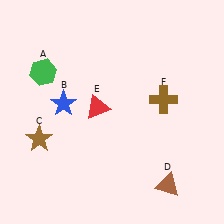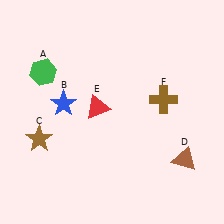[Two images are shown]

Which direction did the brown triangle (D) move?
The brown triangle (D) moved up.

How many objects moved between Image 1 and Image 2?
1 object moved between the two images.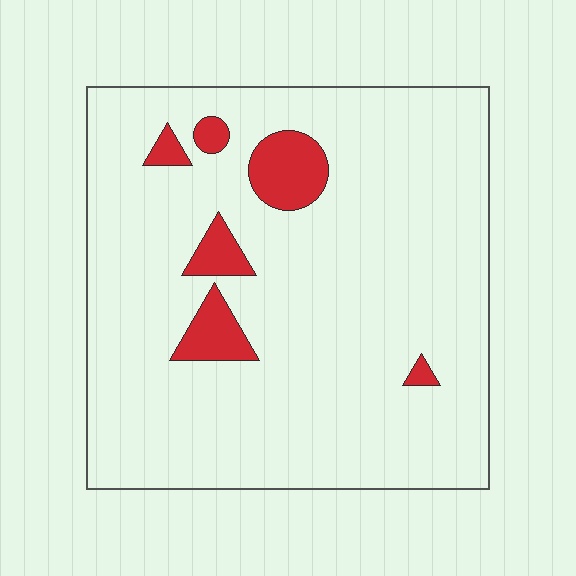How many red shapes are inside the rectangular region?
6.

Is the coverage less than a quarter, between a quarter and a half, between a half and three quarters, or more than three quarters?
Less than a quarter.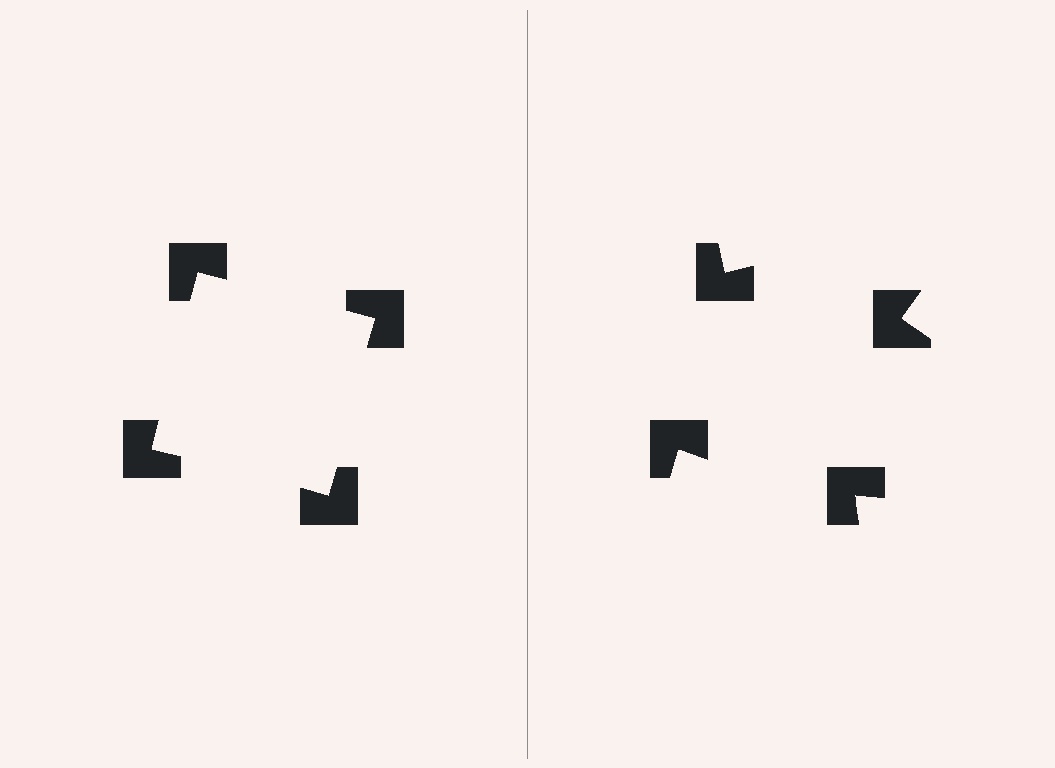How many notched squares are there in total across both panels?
8 — 4 on each side.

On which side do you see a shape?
An illusory square appears on the left side. On the right side the wedge cuts are rotated, so no coherent shape forms.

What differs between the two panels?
The notched squares are positioned identically on both sides; only the wedge orientations differ. On the left they align to a square; on the right they are misaligned.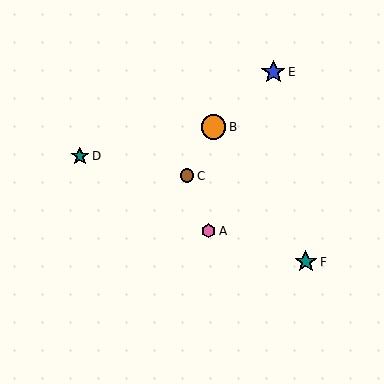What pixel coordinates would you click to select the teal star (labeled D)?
Click at (80, 156) to select the teal star D.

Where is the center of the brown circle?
The center of the brown circle is at (187, 176).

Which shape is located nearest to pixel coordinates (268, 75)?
The blue star (labeled E) at (273, 72) is nearest to that location.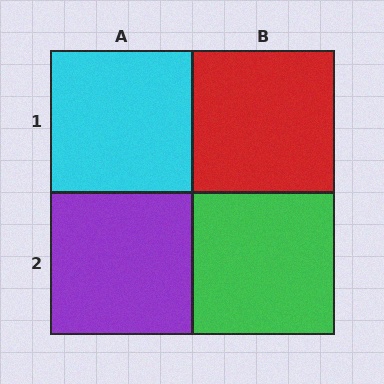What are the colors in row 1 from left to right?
Cyan, red.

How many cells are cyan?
1 cell is cyan.